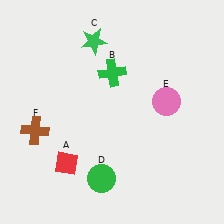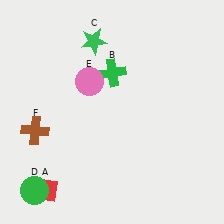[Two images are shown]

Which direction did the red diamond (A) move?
The red diamond (A) moved down.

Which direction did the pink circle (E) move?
The pink circle (E) moved left.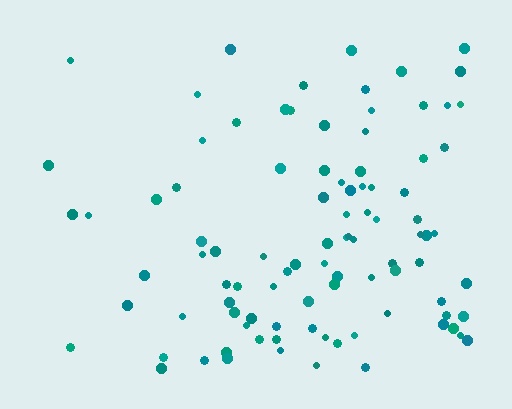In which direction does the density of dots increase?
From left to right, with the right side densest.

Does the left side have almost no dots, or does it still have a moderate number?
Still a moderate number, just noticeably fewer than the right.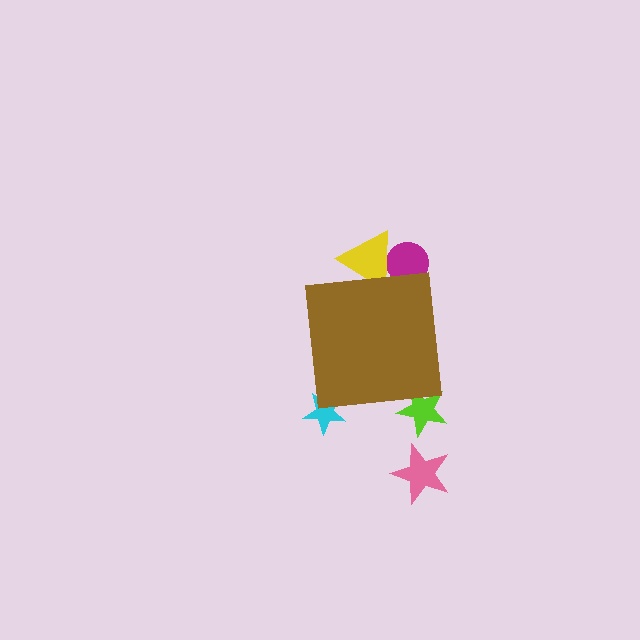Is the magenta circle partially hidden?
Yes, the magenta circle is partially hidden behind the brown square.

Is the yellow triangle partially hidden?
Yes, the yellow triangle is partially hidden behind the brown square.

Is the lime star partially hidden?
Yes, the lime star is partially hidden behind the brown square.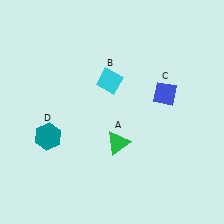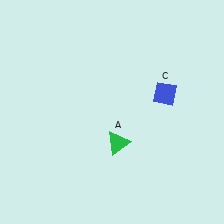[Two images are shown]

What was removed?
The cyan diamond (B), the teal hexagon (D) were removed in Image 2.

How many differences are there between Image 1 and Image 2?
There are 2 differences between the two images.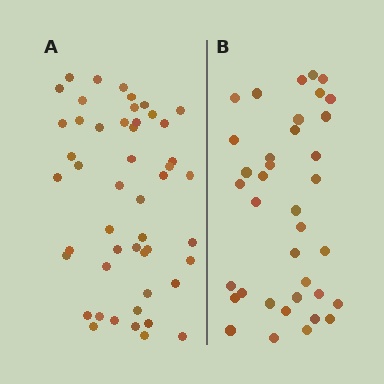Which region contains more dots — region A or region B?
Region A (the left region) has more dots.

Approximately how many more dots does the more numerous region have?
Region A has roughly 12 or so more dots than region B.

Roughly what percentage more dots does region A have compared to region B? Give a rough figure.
About 30% more.